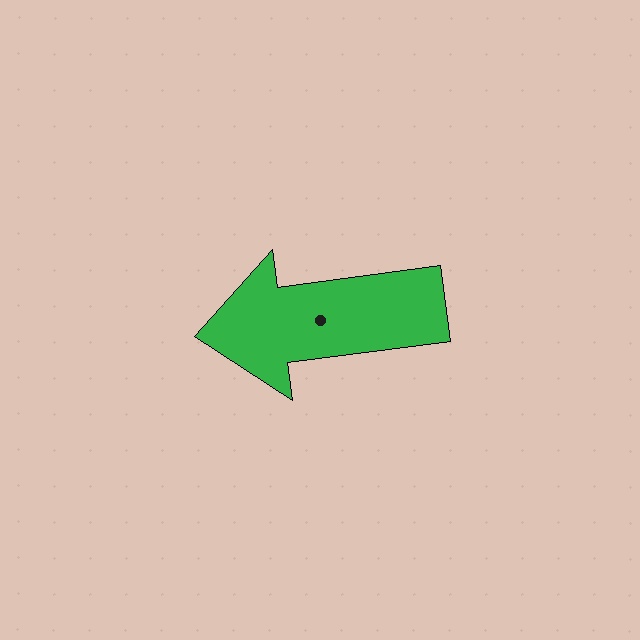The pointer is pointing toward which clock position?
Roughly 9 o'clock.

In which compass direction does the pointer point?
West.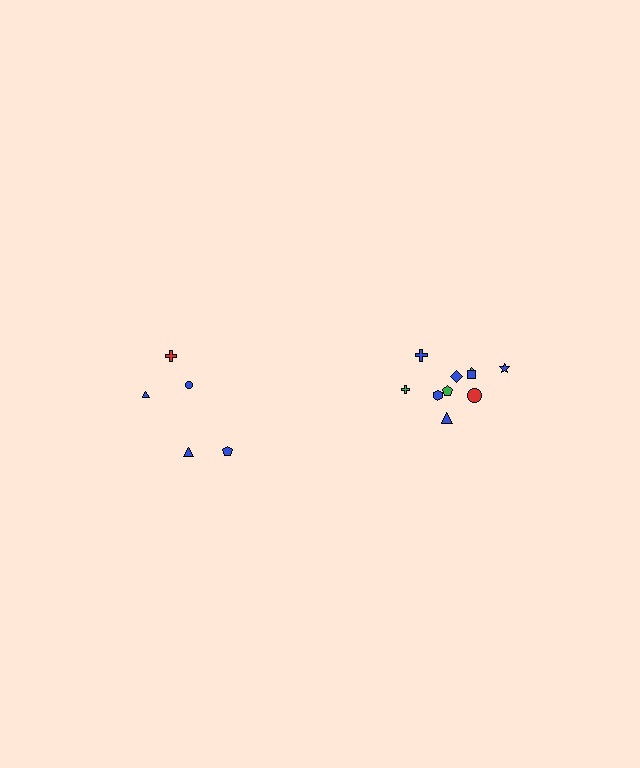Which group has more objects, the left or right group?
The right group.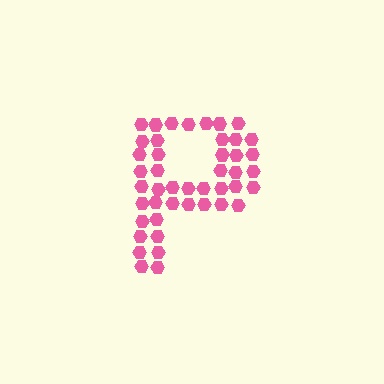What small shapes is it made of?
It is made of small hexagons.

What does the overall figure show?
The overall figure shows the letter P.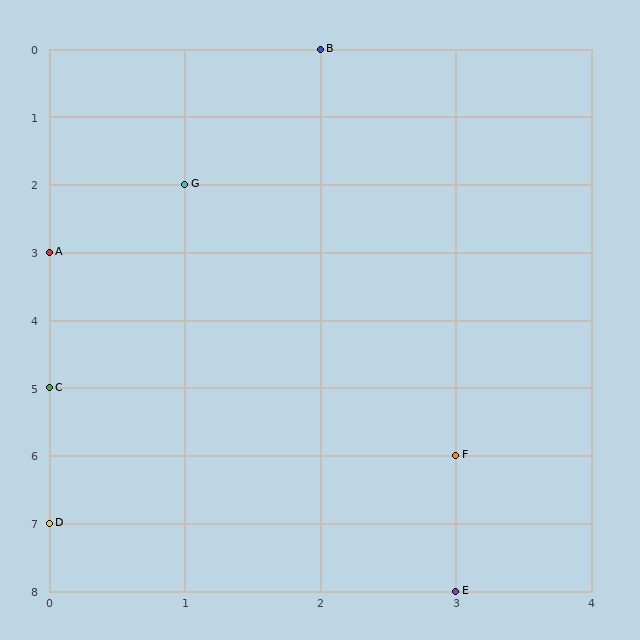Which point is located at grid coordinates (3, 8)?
Point E is at (3, 8).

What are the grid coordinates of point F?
Point F is at grid coordinates (3, 6).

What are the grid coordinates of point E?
Point E is at grid coordinates (3, 8).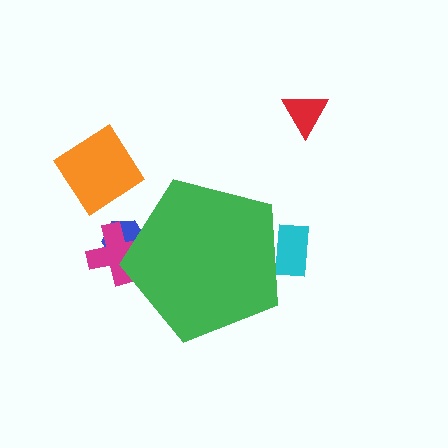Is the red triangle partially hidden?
No, the red triangle is fully visible.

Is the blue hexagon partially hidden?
Yes, the blue hexagon is partially hidden behind the green pentagon.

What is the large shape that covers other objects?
A green pentagon.